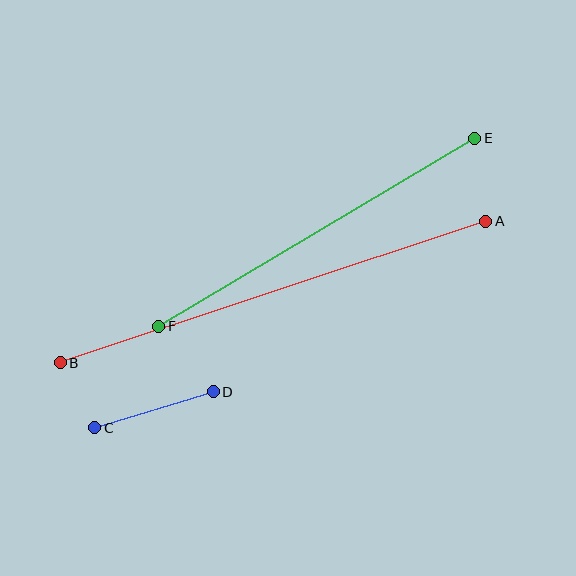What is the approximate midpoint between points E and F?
The midpoint is at approximately (317, 232) pixels.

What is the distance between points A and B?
The distance is approximately 448 pixels.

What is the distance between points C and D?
The distance is approximately 124 pixels.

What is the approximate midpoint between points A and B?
The midpoint is at approximately (273, 292) pixels.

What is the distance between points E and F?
The distance is approximately 368 pixels.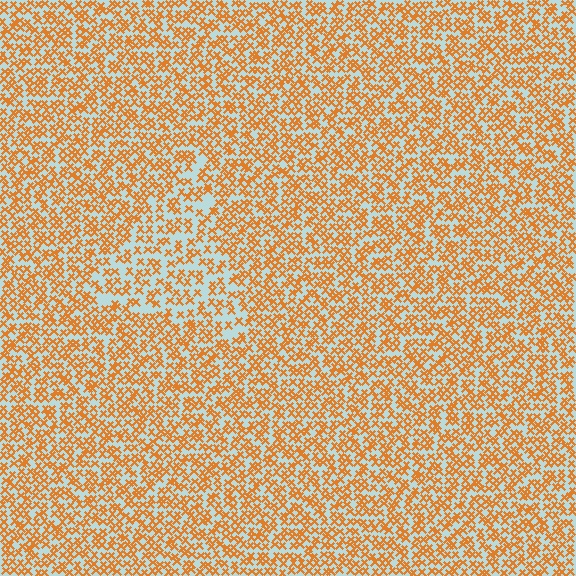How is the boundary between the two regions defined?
The boundary is defined by a change in element density (approximately 1.6x ratio). All elements are the same color, size, and shape.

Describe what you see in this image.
The image contains small orange elements arranged at two different densities. A triangle-shaped region is visible where the elements are less densely packed than the surrounding area.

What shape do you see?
I see a triangle.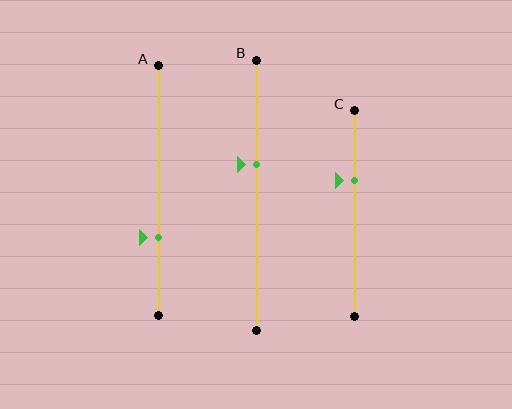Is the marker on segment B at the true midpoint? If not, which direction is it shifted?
No, the marker on segment B is shifted upward by about 11% of the segment length.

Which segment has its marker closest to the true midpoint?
Segment B has its marker closest to the true midpoint.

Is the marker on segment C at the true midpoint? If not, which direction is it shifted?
No, the marker on segment C is shifted upward by about 16% of the segment length.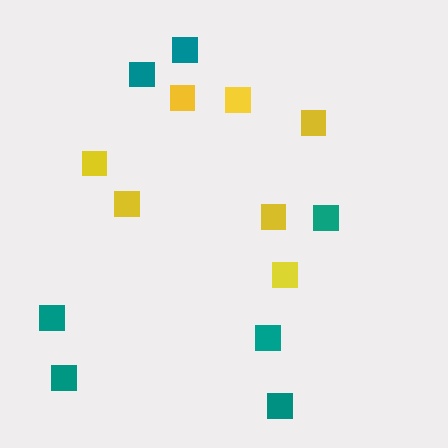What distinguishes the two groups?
There are 2 groups: one group of yellow squares (7) and one group of teal squares (7).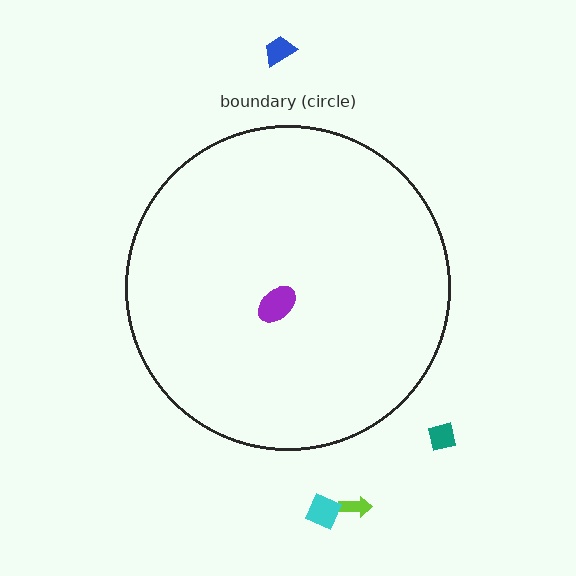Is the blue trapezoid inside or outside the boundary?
Outside.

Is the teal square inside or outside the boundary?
Outside.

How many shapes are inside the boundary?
1 inside, 4 outside.